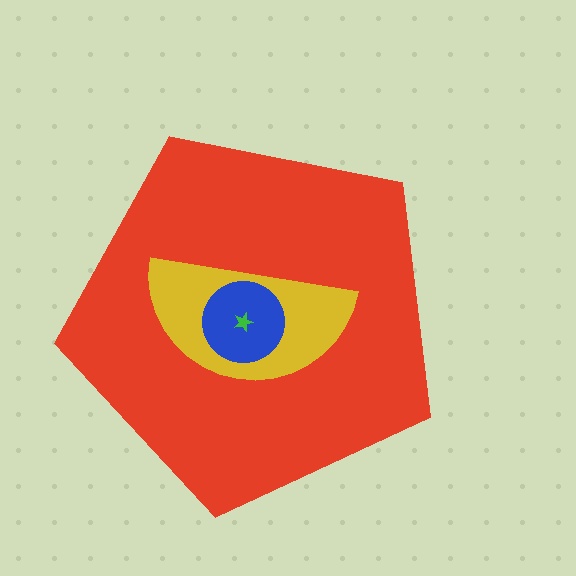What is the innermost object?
The green star.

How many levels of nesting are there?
4.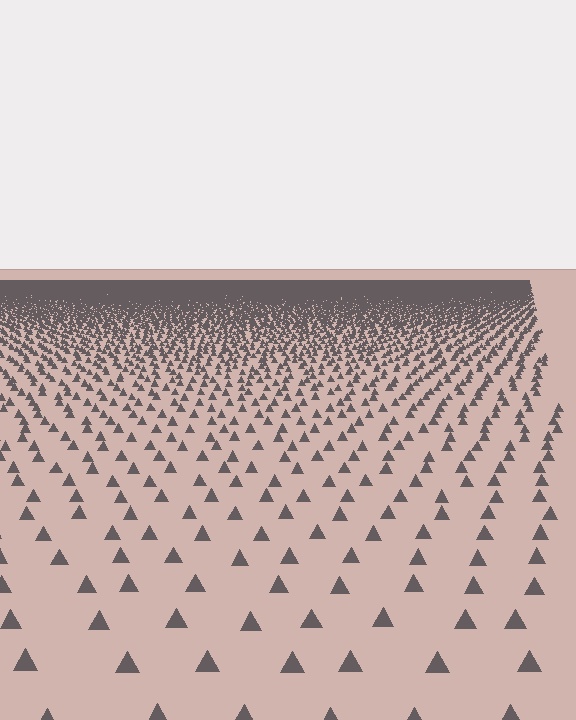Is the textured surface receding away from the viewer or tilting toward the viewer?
The surface is receding away from the viewer. Texture elements get smaller and denser toward the top.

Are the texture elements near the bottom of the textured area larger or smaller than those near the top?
Larger. Near the bottom, elements are closer to the viewer and appear at a bigger on-screen size.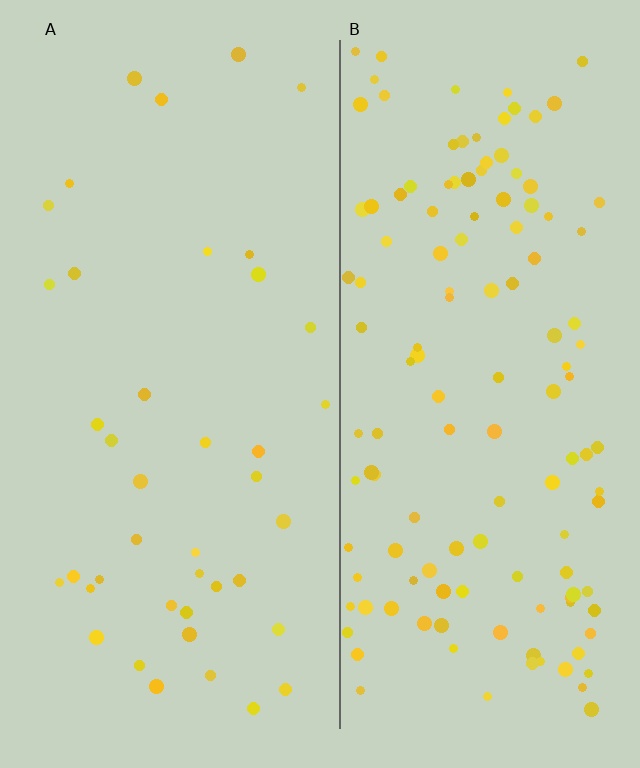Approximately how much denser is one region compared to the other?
Approximately 3.2× — region B over region A.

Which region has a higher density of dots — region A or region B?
B (the right).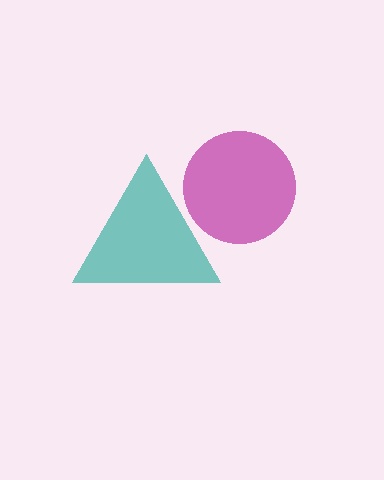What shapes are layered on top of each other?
The layered shapes are: a magenta circle, a teal triangle.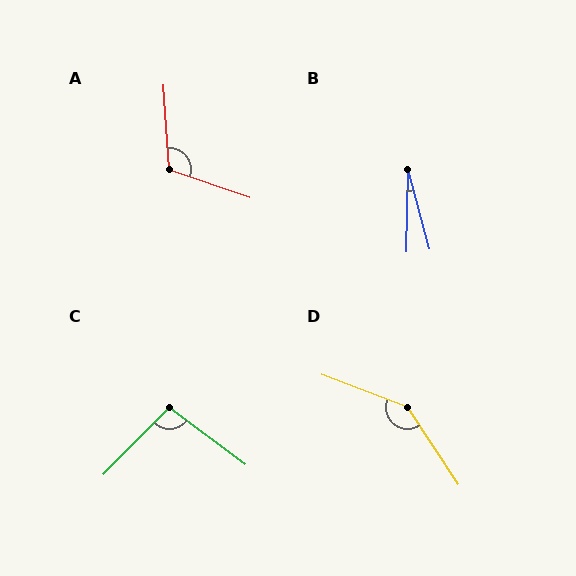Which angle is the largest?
D, at approximately 144 degrees.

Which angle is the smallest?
B, at approximately 16 degrees.